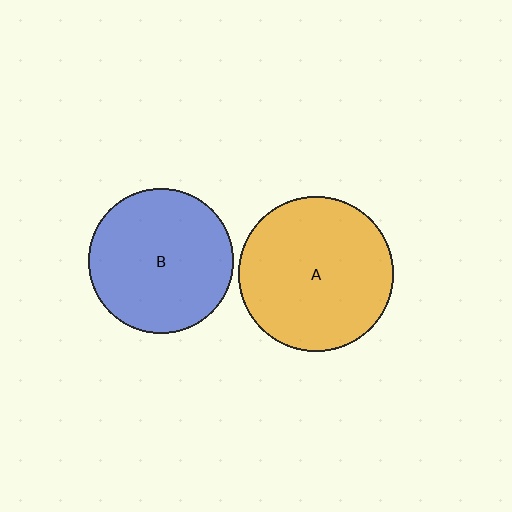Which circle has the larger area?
Circle A (orange).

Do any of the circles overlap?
No, none of the circles overlap.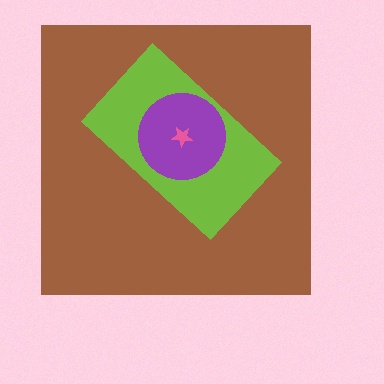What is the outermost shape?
The brown square.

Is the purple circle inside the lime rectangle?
Yes.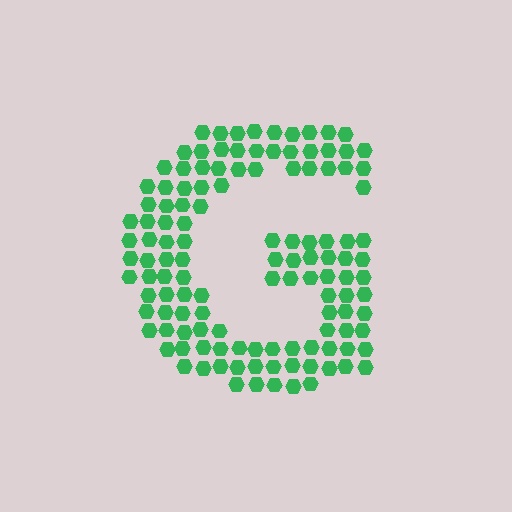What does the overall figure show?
The overall figure shows the letter G.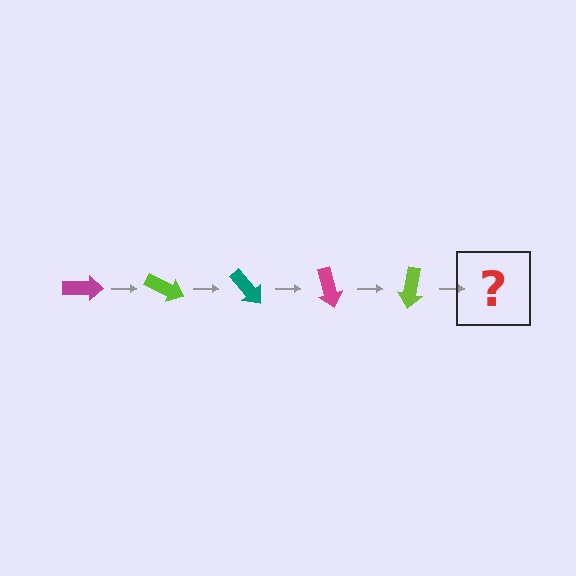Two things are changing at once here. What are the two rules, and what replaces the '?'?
The two rules are that it rotates 25 degrees each step and the color cycles through magenta, lime, and teal. The '?' should be a teal arrow, rotated 125 degrees from the start.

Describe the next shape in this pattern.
It should be a teal arrow, rotated 125 degrees from the start.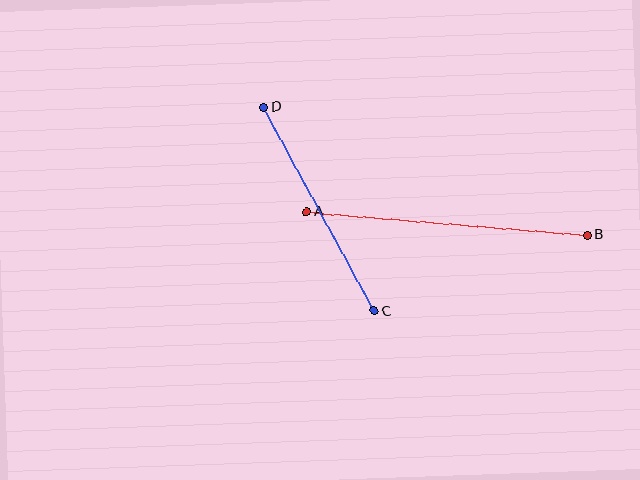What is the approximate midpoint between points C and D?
The midpoint is at approximately (319, 209) pixels.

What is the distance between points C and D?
The distance is approximately 231 pixels.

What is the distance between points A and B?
The distance is approximately 281 pixels.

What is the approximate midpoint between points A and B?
The midpoint is at approximately (447, 223) pixels.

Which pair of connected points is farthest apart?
Points A and B are farthest apart.